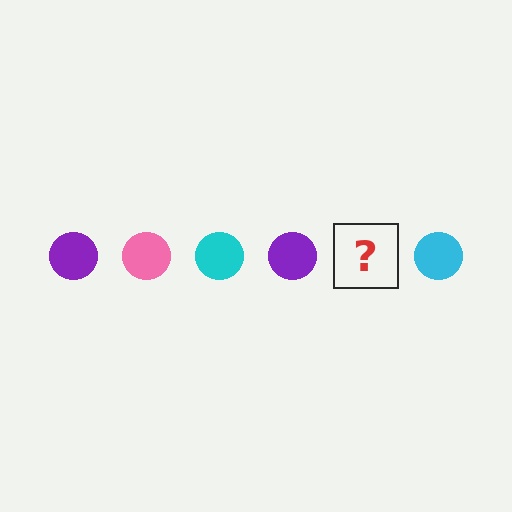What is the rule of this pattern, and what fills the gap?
The rule is that the pattern cycles through purple, pink, cyan circles. The gap should be filled with a pink circle.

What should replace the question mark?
The question mark should be replaced with a pink circle.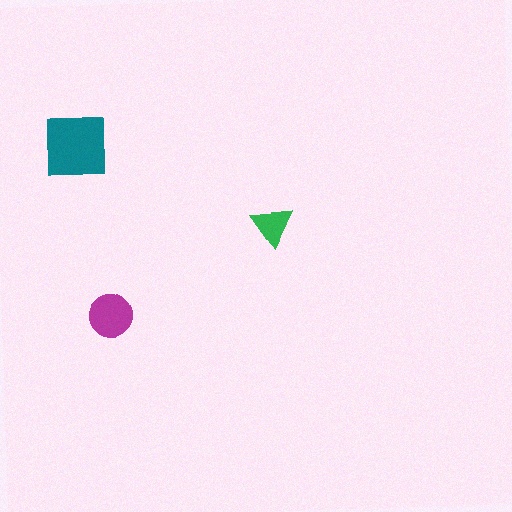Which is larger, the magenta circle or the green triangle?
The magenta circle.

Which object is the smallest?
The green triangle.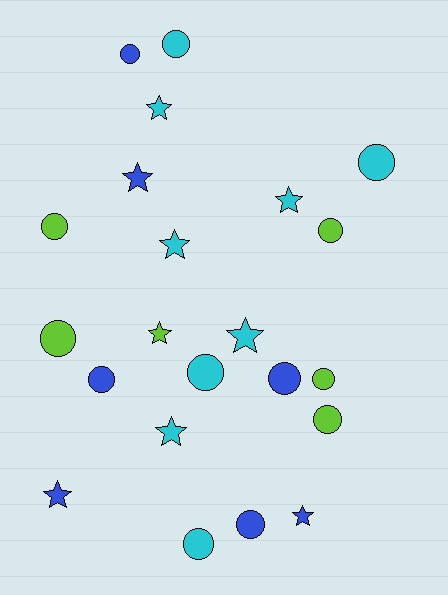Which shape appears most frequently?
Circle, with 13 objects.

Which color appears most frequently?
Cyan, with 9 objects.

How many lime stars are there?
There is 1 lime star.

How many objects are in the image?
There are 22 objects.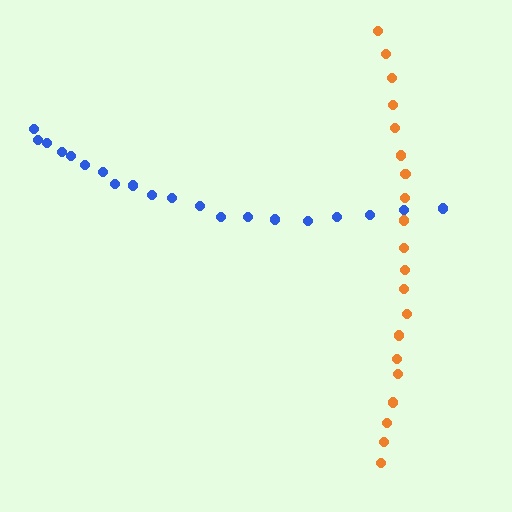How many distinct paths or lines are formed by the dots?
There are 2 distinct paths.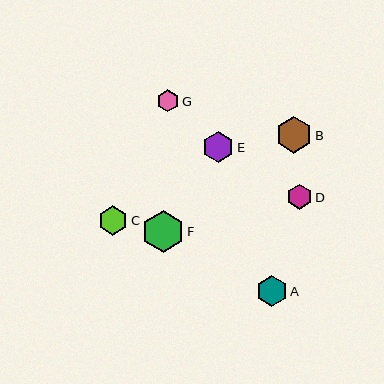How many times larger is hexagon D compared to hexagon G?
Hexagon D is approximately 1.1 times the size of hexagon G.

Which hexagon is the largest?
Hexagon F is the largest with a size of approximately 42 pixels.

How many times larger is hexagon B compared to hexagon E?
Hexagon B is approximately 1.2 times the size of hexagon E.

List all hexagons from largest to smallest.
From largest to smallest: F, B, E, A, C, D, G.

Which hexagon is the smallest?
Hexagon G is the smallest with a size of approximately 22 pixels.